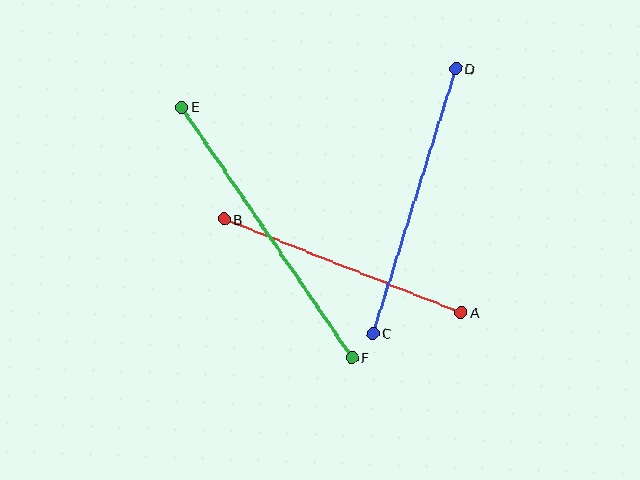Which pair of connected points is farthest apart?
Points E and F are farthest apart.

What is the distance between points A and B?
The distance is approximately 255 pixels.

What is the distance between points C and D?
The distance is approximately 277 pixels.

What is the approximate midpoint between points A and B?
The midpoint is at approximately (343, 266) pixels.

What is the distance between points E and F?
The distance is approximately 303 pixels.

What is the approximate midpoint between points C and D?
The midpoint is at approximately (414, 201) pixels.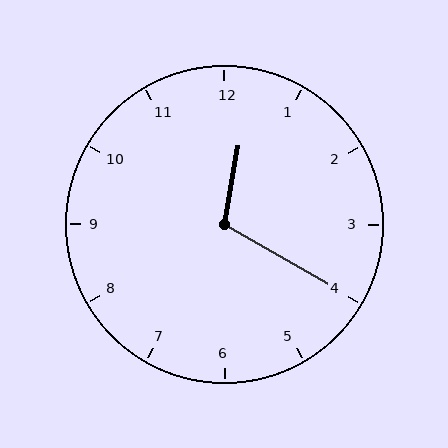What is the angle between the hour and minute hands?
Approximately 110 degrees.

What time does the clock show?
12:20.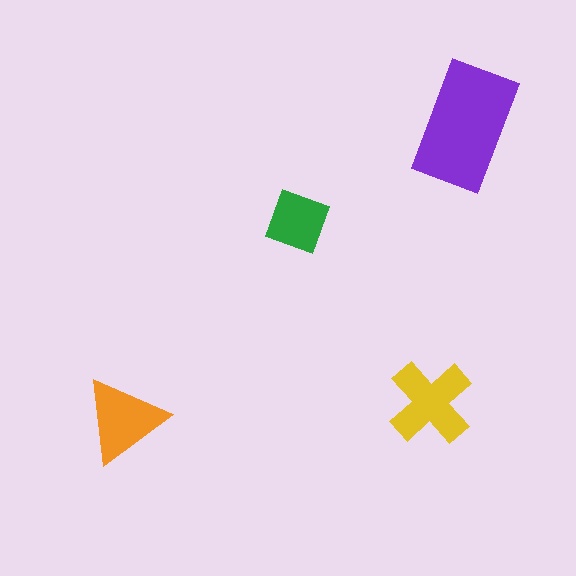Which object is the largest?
The purple rectangle.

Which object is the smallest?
The green diamond.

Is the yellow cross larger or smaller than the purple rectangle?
Smaller.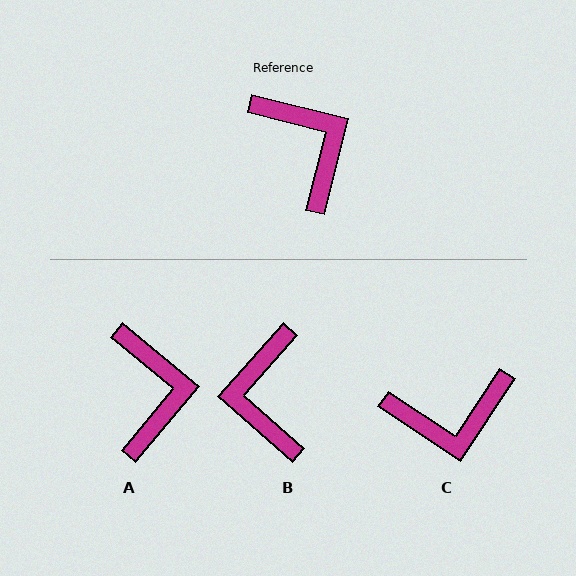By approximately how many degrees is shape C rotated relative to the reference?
Approximately 109 degrees clockwise.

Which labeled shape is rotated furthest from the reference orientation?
B, about 152 degrees away.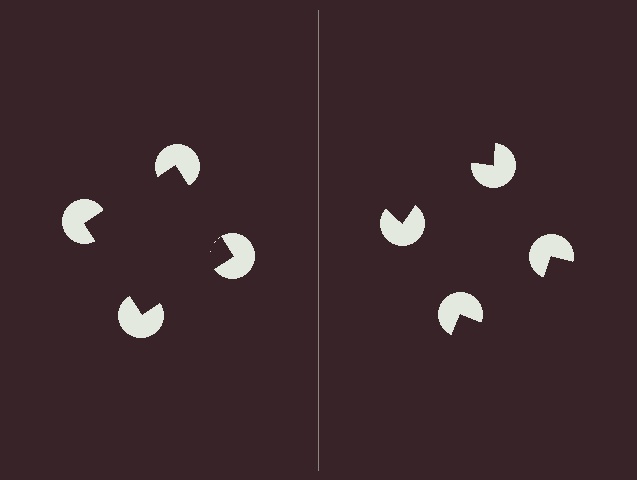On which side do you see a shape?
An illusory square appears on the left side. On the right side the wedge cuts are rotated, so no coherent shape forms.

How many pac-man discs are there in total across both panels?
8 — 4 on each side.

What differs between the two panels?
The pac-man discs are positioned identically on both sides; only the wedge orientations differ. On the left they align to a square; on the right they are misaligned.